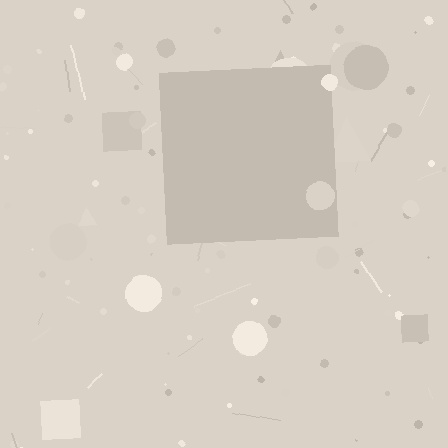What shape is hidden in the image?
A square is hidden in the image.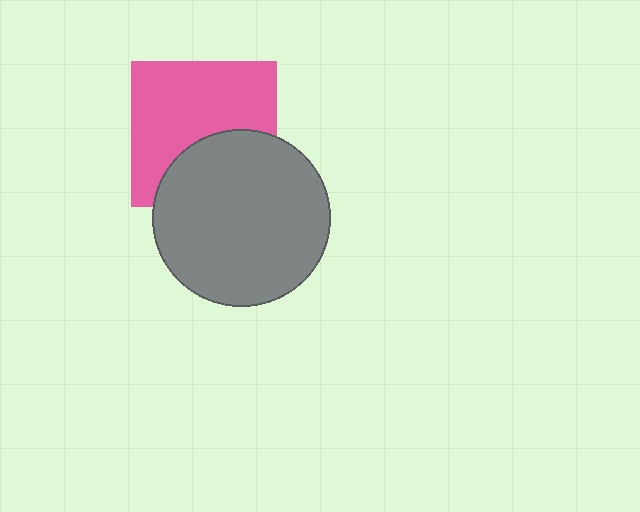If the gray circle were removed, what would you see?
You would see the complete pink square.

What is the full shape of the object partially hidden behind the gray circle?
The partially hidden object is a pink square.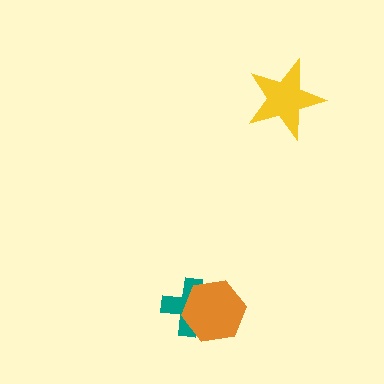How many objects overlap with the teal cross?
1 object overlaps with the teal cross.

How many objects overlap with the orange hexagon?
1 object overlaps with the orange hexagon.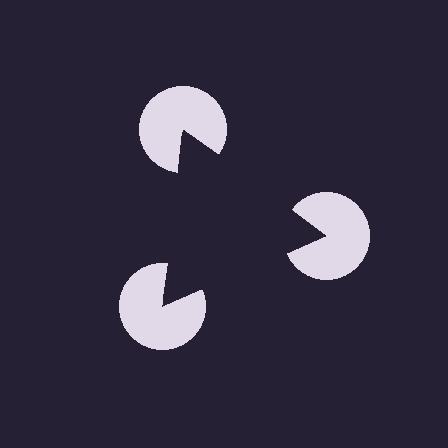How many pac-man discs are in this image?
There are 3 — one at each vertex of the illusory triangle.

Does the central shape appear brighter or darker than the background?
It typically appears slightly darker than the background, even though no actual brightness change is drawn.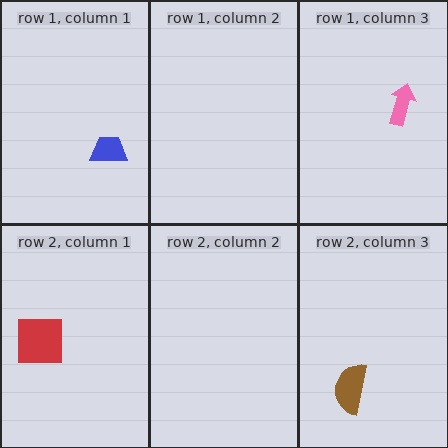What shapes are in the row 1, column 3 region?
The pink arrow.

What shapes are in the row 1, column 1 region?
The blue trapezoid.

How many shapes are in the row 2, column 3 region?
1.